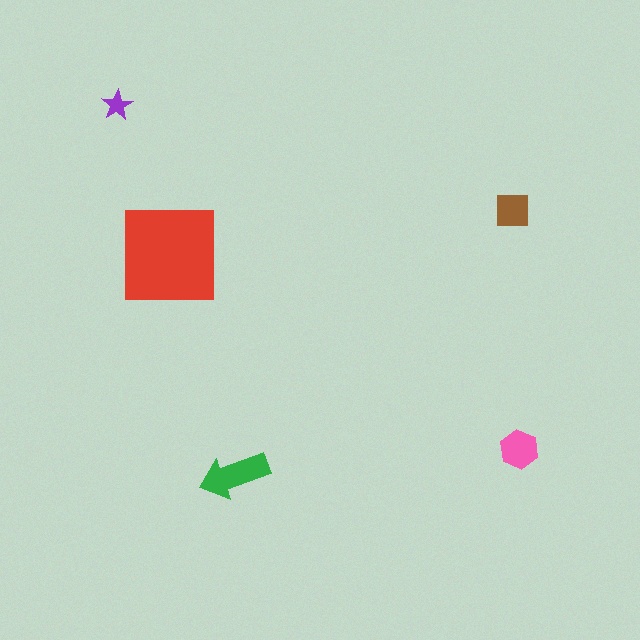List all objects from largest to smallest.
The red square, the green arrow, the pink hexagon, the brown square, the purple star.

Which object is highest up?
The purple star is topmost.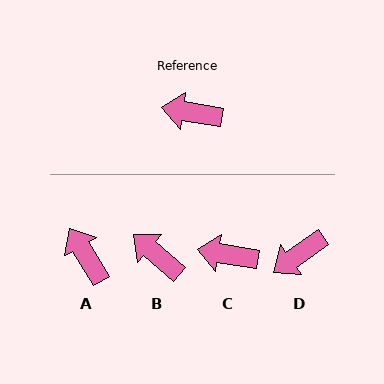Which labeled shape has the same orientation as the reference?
C.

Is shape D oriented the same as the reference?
No, it is off by about 44 degrees.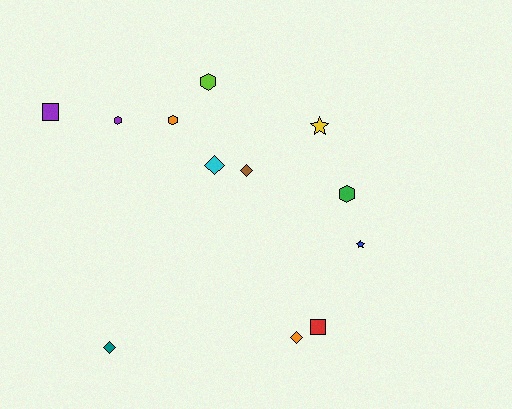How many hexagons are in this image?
There are 4 hexagons.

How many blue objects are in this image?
There is 1 blue object.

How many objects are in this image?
There are 12 objects.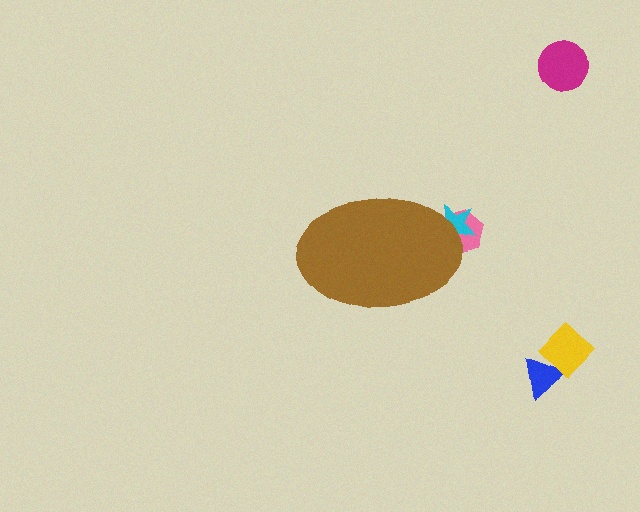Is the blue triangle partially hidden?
No, the blue triangle is fully visible.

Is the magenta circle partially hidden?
No, the magenta circle is fully visible.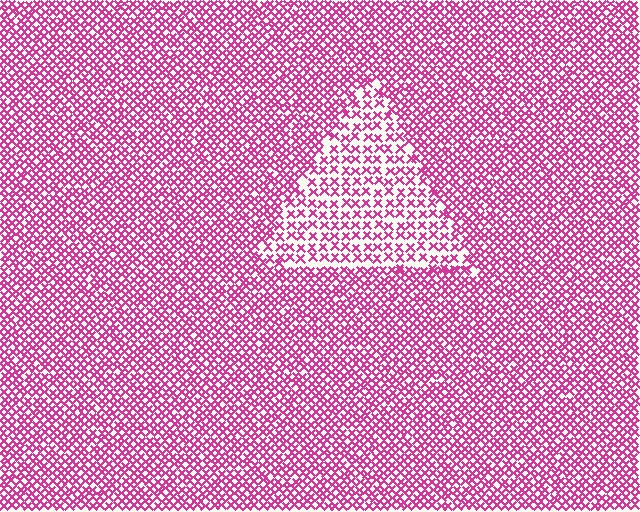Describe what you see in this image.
The image contains small magenta elements arranged at two different densities. A triangle-shaped region is visible where the elements are less densely packed than the surrounding area.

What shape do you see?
I see a triangle.